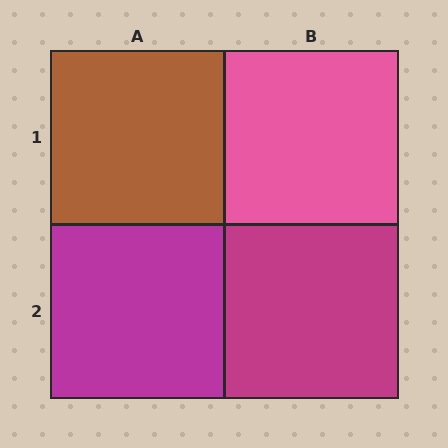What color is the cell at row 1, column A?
Brown.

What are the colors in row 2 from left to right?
Magenta, magenta.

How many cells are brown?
1 cell is brown.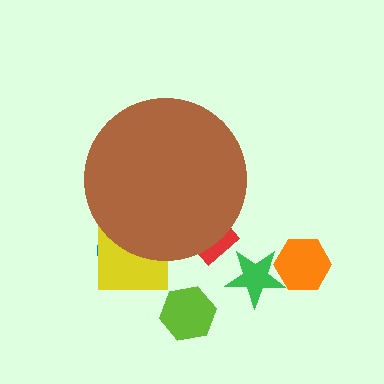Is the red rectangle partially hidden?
Yes, the red rectangle is partially hidden behind the brown circle.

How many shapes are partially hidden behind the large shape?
3 shapes are partially hidden.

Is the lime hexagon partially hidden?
No, the lime hexagon is fully visible.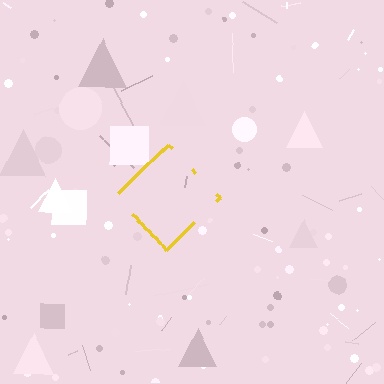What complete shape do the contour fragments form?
The contour fragments form a diamond.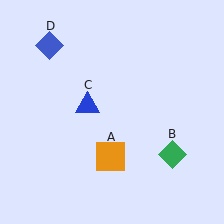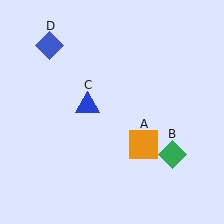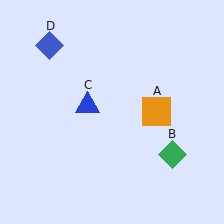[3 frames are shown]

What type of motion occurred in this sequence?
The orange square (object A) rotated counterclockwise around the center of the scene.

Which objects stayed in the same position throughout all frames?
Green diamond (object B) and blue triangle (object C) and blue diamond (object D) remained stationary.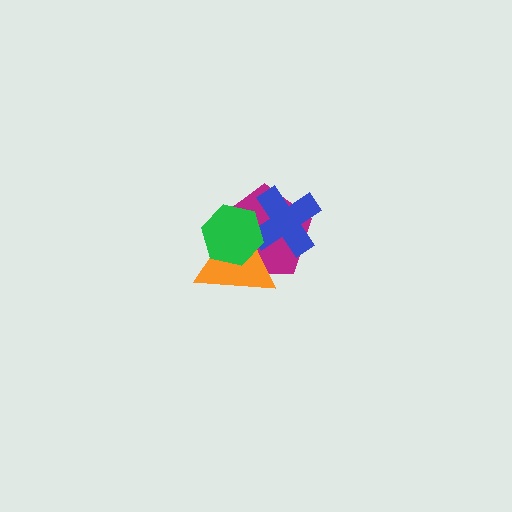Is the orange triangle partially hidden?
Yes, it is partially covered by another shape.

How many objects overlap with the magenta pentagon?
3 objects overlap with the magenta pentagon.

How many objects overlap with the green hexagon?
3 objects overlap with the green hexagon.